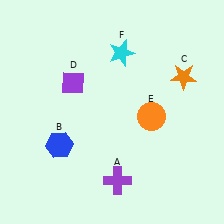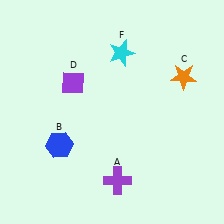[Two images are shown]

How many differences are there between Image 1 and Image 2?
There is 1 difference between the two images.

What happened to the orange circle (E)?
The orange circle (E) was removed in Image 2. It was in the bottom-right area of Image 1.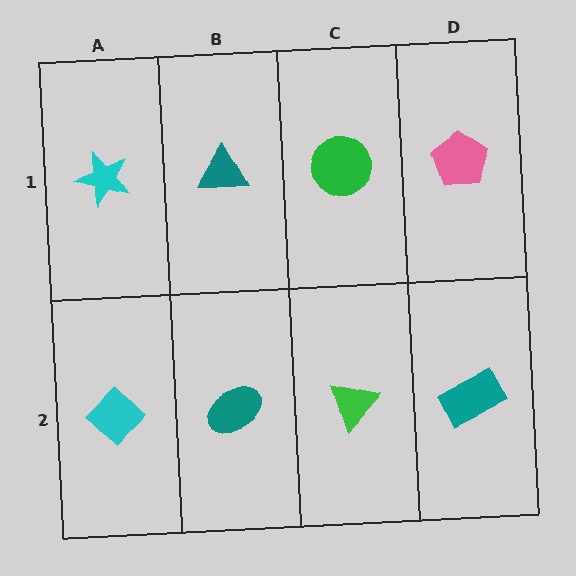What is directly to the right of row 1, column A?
A teal triangle.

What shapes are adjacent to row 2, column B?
A teal triangle (row 1, column B), a cyan diamond (row 2, column A), a green triangle (row 2, column C).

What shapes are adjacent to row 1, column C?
A green triangle (row 2, column C), a teal triangle (row 1, column B), a pink pentagon (row 1, column D).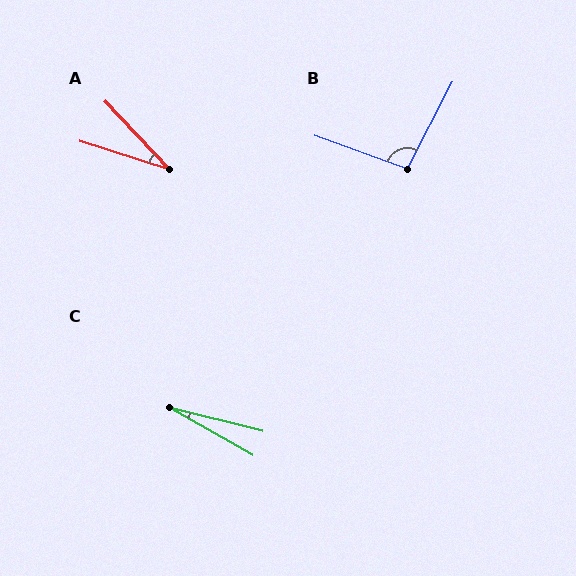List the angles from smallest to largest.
C (15°), A (29°), B (98°).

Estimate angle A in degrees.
Approximately 29 degrees.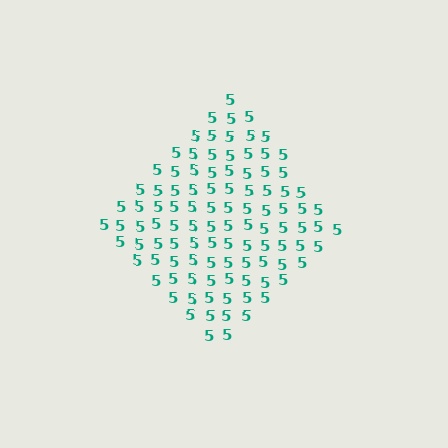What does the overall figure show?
The overall figure shows a diamond.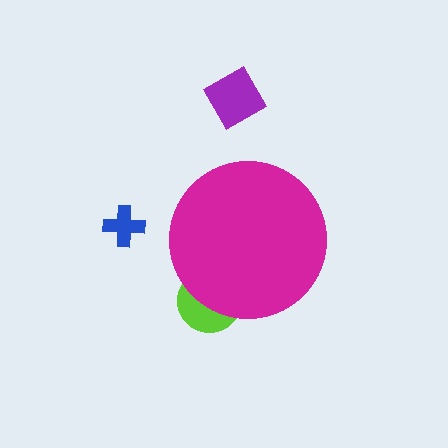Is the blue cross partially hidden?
No, the blue cross is fully visible.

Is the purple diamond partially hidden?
No, the purple diamond is fully visible.